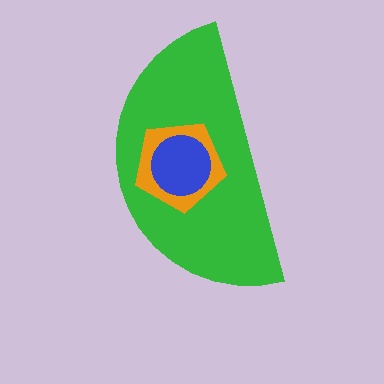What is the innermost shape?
The blue circle.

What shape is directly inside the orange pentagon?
The blue circle.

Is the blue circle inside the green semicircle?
Yes.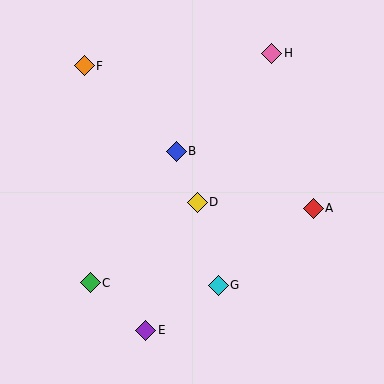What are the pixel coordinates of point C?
Point C is at (90, 283).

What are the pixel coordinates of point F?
Point F is at (84, 66).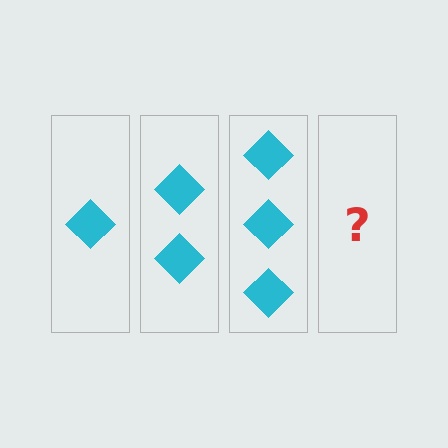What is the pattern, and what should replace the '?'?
The pattern is that each step adds one more diamond. The '?' should be 4 diamonds.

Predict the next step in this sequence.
The next step is 4 diamonds.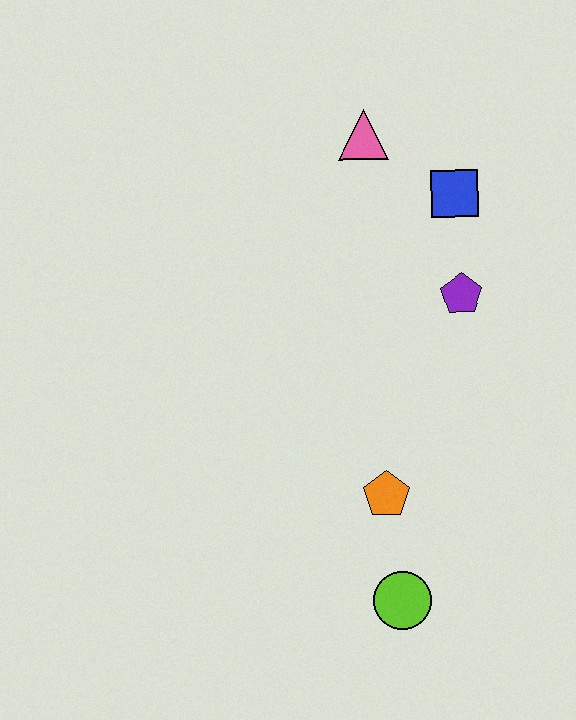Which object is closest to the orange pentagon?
The lime circle is closest to the orange pentagon.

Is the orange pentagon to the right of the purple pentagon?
No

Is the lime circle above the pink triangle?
No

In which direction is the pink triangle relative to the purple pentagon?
The pink triangle is above the purple pentagon.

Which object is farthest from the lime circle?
The pink triangle is farthest from the lime circle.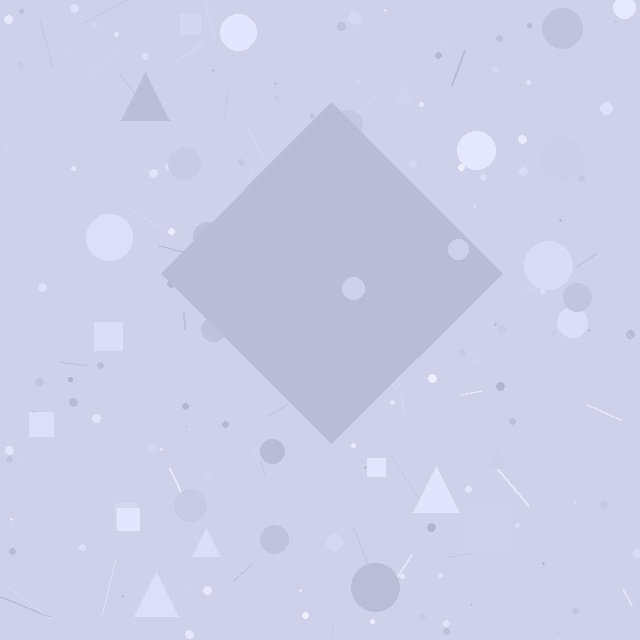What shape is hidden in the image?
A diamond is hidden in the image.